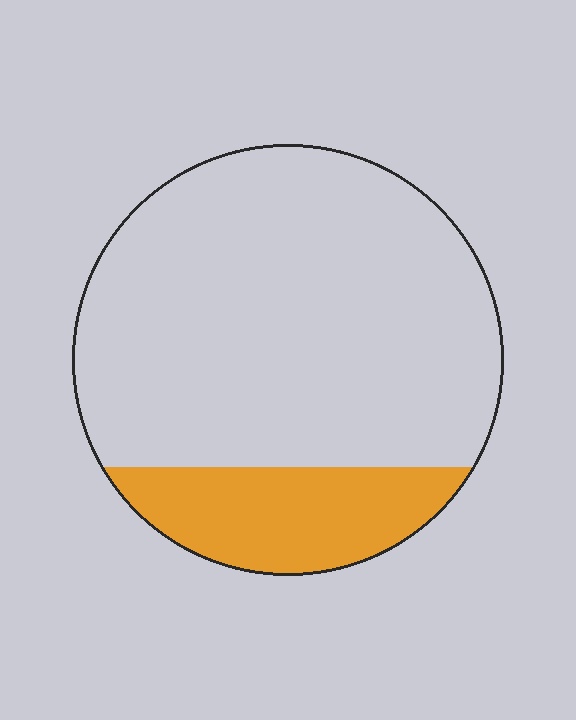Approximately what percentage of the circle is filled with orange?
Approximately 20%.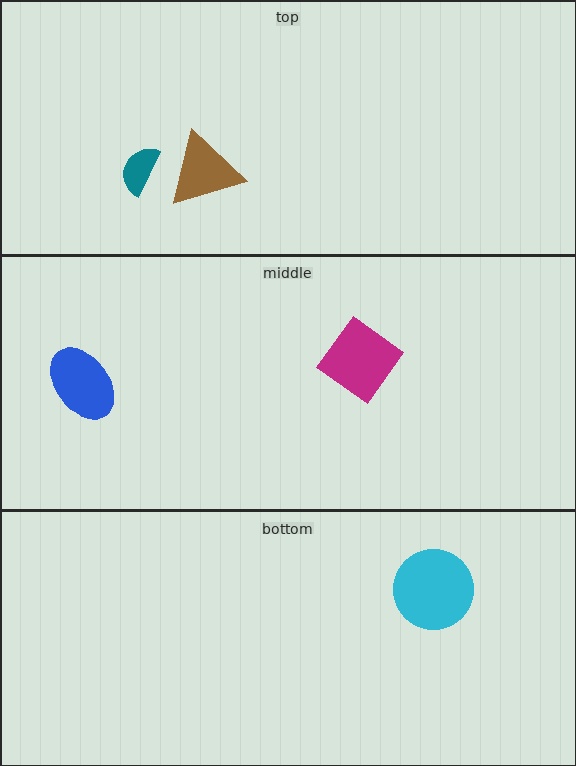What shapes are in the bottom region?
The cyan circle.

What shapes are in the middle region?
The magenta diamond, the blue ellipse.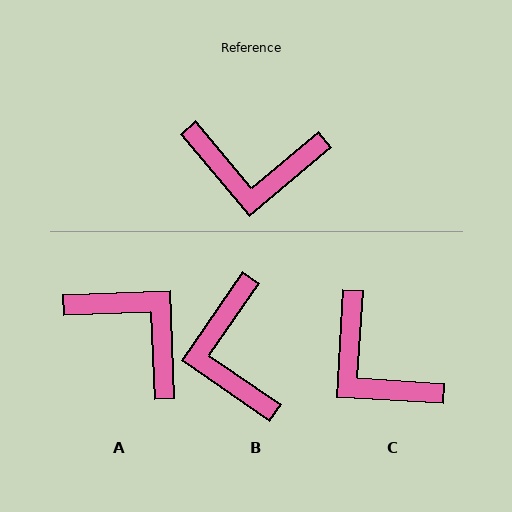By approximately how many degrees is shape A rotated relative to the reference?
Approximately 142 degrees counter-clockwise.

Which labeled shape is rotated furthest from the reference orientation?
A, about 142 degrees away.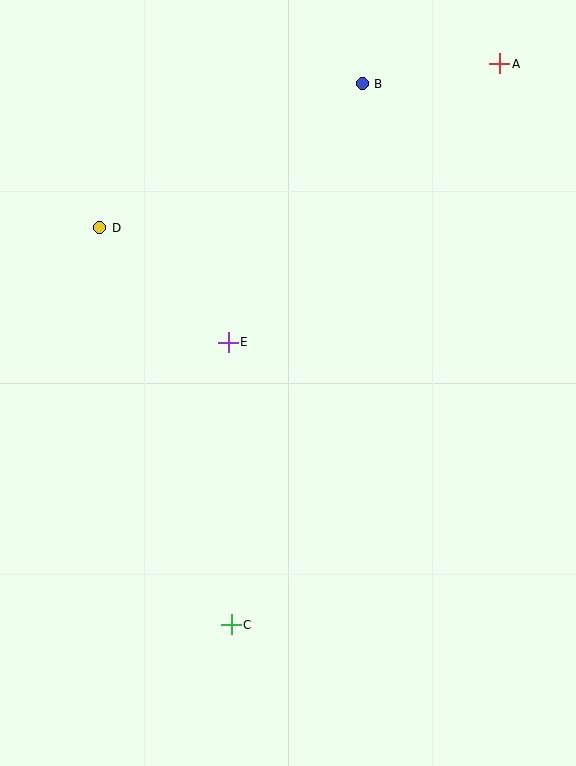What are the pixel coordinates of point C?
Point C is at (231, 625).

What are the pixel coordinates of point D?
Point D is at (100, 228).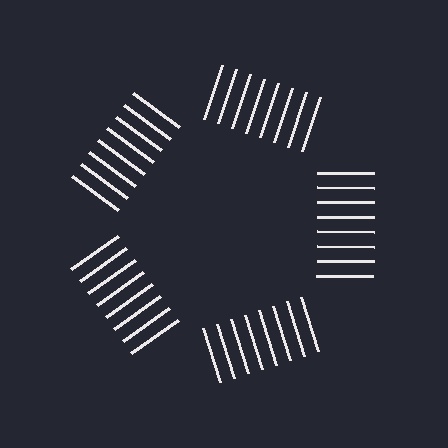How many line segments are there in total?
40 — 8 along each of the 5 edges.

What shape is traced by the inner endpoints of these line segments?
An illusory pentagon — the line segments terminate on its edges but no continuous stroke is drawn.